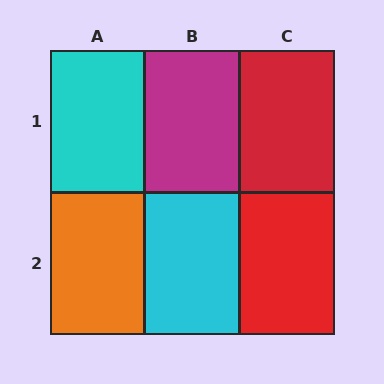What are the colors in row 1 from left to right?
Cyan, magenta, red.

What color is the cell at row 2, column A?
Orange.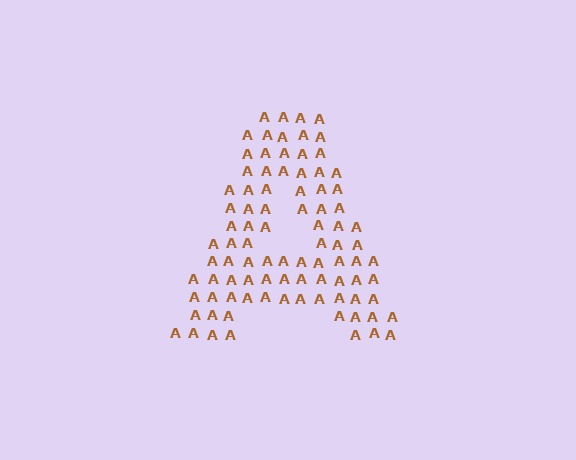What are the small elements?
The small elements are letter A's.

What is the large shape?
The large shape is the letter A.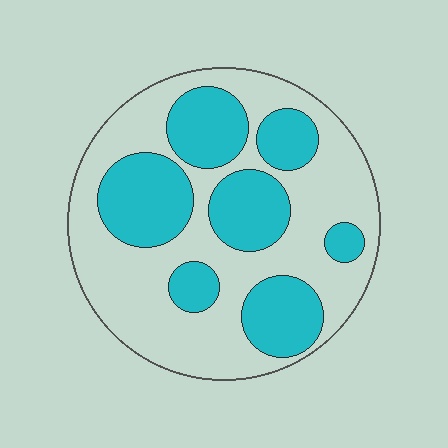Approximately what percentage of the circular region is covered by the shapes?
Approximately 40%.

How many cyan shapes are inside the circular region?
7.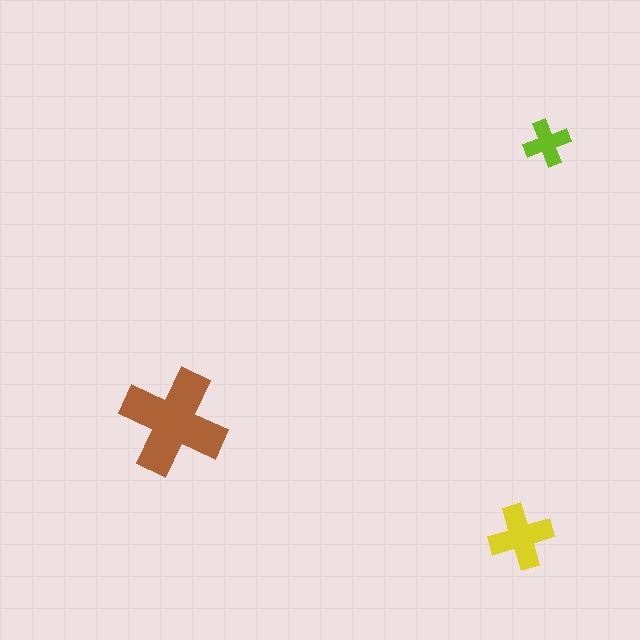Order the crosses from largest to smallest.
the brown one, the yellow one, the lime one.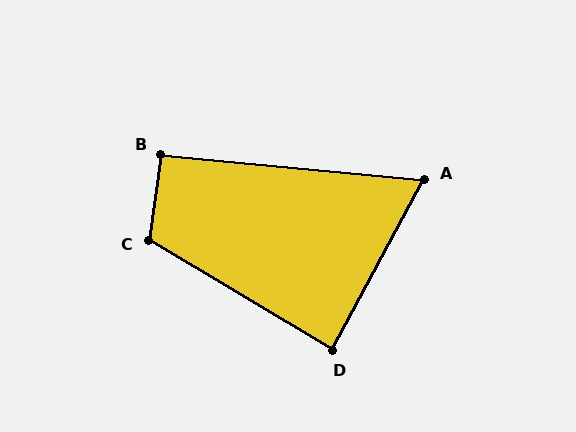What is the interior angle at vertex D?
Approximately 88 degrees (approximately right).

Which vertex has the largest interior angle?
C, at approximately 113 degrees.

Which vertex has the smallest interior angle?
A, at approximately 67 degrees.